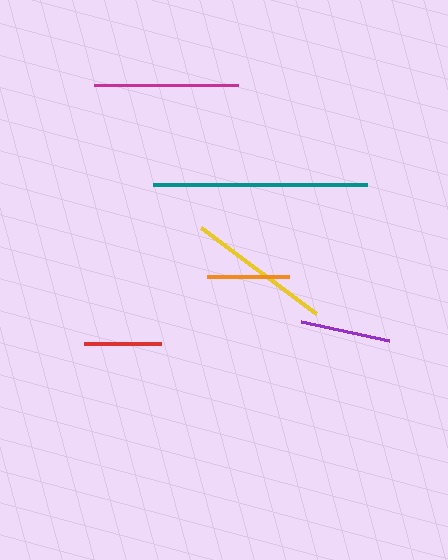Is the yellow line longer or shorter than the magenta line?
The magenta line is longer than the yellow line.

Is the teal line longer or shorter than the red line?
The teal line is longer than the red line.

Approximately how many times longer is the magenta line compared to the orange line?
The magenta line is approximately 1.8 times the length of the orange line.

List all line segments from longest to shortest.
From longest to shortest: teal, magenta, yellow, purple, orange, red.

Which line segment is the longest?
The teal line is the longest at approximately 214 pixels.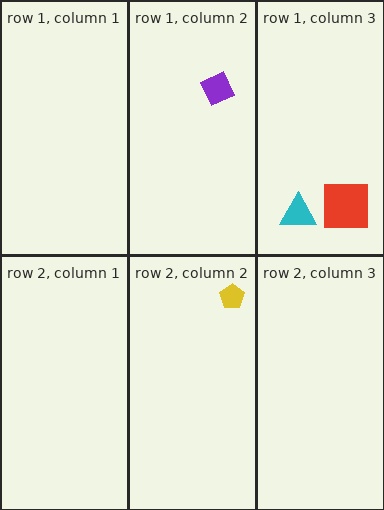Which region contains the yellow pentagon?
The row 2, column 2 region.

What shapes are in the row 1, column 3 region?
The red square, the cyan triangle.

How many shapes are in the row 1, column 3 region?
2.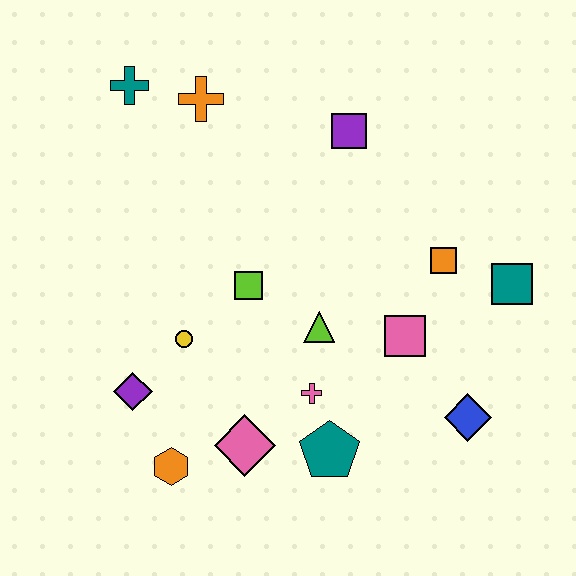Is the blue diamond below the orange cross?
Yes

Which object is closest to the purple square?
The orange cross is closest to the purple square.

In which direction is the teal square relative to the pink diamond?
The teal square is to the right of the pink diamond.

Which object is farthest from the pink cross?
The teal cross is farthest from the pink cross.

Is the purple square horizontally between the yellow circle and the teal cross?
No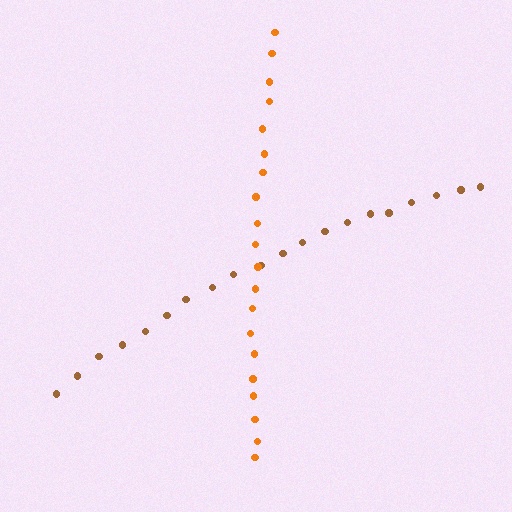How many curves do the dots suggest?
There are 2 distinct paths.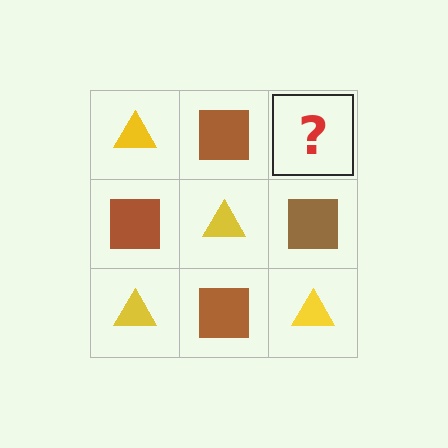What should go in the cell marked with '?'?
The missing cell should contain a yellow triangle.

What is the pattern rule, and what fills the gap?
The rule is that it alternates yellow triangle and brown square in a checkerboard pattern. The gap should be filled with a yellow triangle.